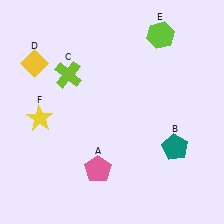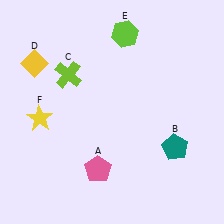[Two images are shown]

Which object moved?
The lime hexagon (E) moved left.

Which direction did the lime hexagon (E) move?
The lime hexagon (E) moved left.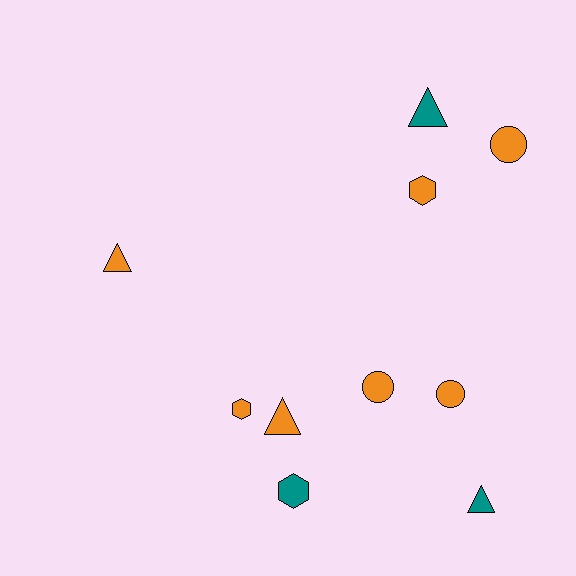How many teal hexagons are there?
There is 1 teal hexagon.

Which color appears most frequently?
Orange, with 7 objects.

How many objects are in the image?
There are 10 objects.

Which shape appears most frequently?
Triangle, with 4 objects.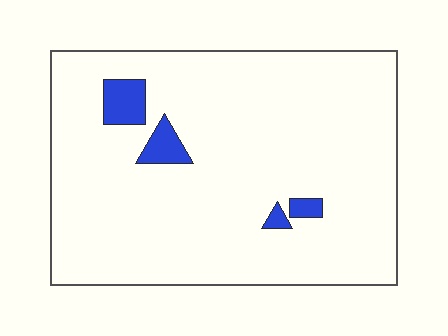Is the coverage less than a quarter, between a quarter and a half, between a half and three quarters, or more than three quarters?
Less than a quarter.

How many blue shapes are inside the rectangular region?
4.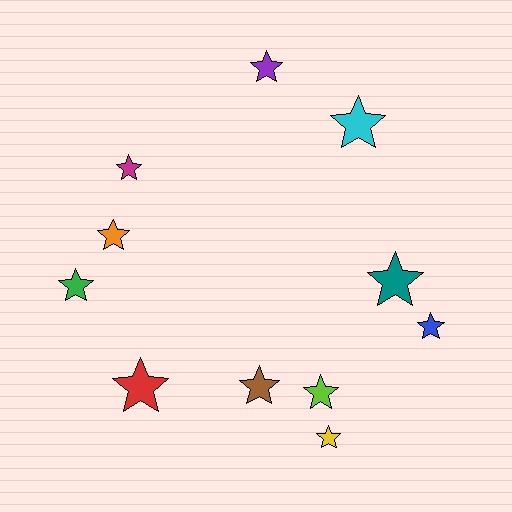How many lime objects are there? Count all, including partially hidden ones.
There is 1 lime object.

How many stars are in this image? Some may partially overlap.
There are 11 stars.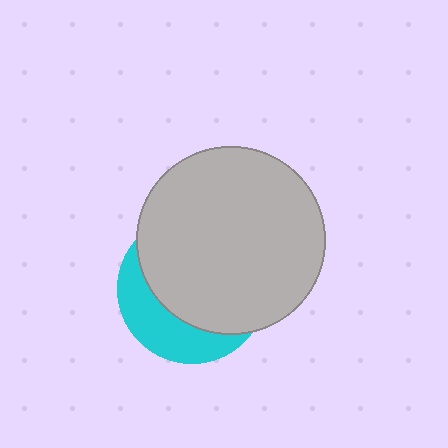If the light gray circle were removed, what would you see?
You would see the complete cyan circle.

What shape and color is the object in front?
The object in front is a light gray circle.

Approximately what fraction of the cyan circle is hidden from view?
Roughly 68% of the cyan circle is hidden behind the light gray circle.